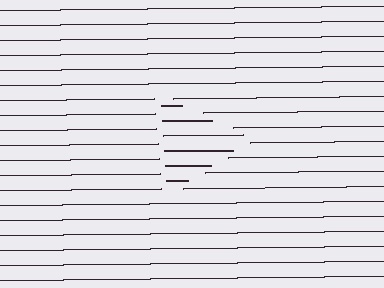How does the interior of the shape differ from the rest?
The interior of the shape contains the same grating, shifted by half a period — the contour is defined by the phase discontinuity where line-ends from the inner and outer gratings abut.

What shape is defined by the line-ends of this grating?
An illusory triangle. The interior of the shape contains the same grating, shifted by half a period — the contour is defined by the phase discontinuity where line-ends from the inner and outer gratings abut.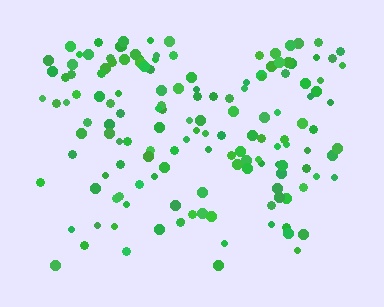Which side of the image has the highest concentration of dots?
The top.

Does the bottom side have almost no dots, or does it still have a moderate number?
Still a moderate number, just noticeably fewer than the top.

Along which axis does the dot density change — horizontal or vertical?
Vertical.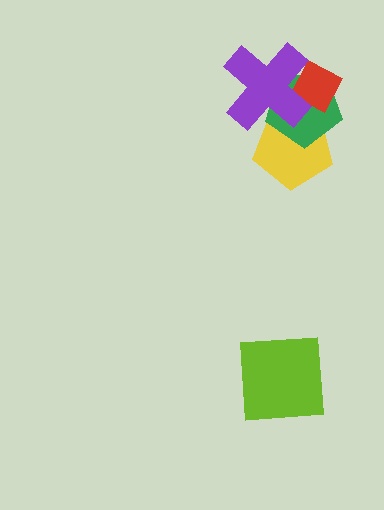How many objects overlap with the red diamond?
2 objects overlap with the red diamond.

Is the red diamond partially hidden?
Yes, it is partially covered by another shape.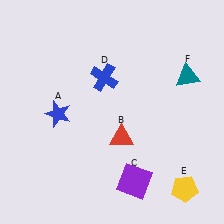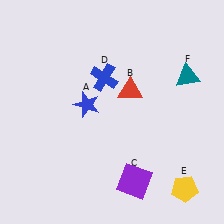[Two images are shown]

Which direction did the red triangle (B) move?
The red triangle (B) moved up.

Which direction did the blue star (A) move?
The blue star (A) moved right.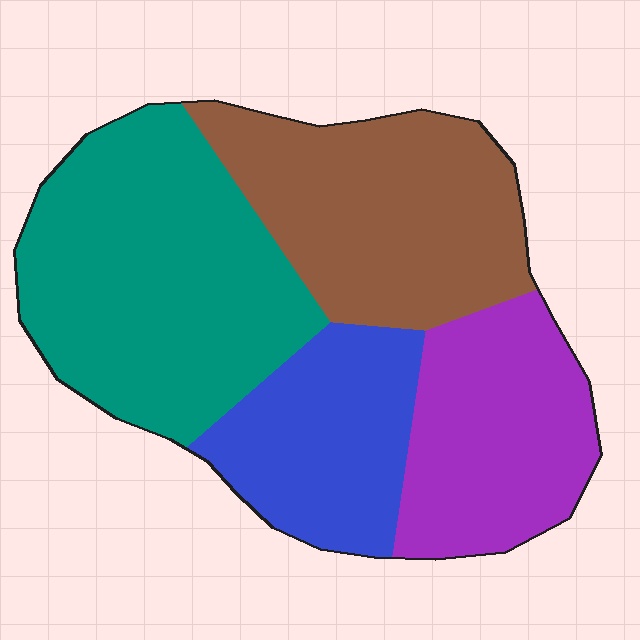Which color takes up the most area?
Teal, at roughly 35%.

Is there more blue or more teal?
Teal.